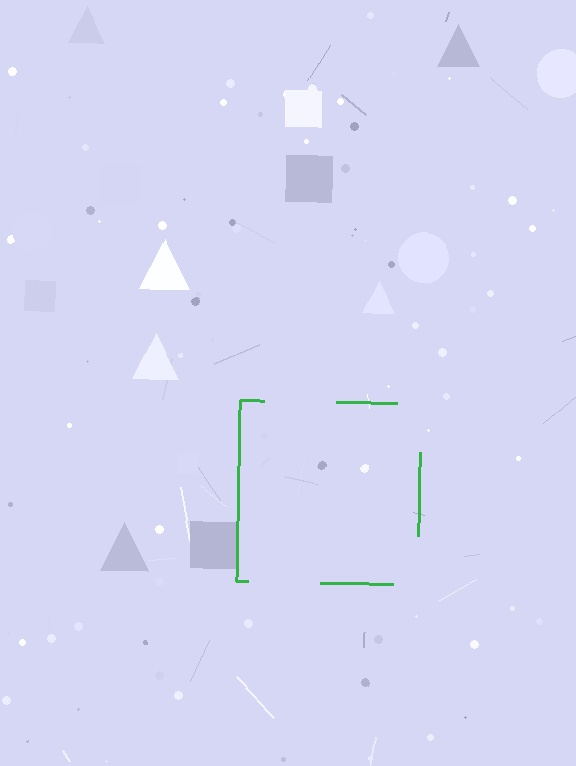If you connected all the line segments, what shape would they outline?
They would outline a square.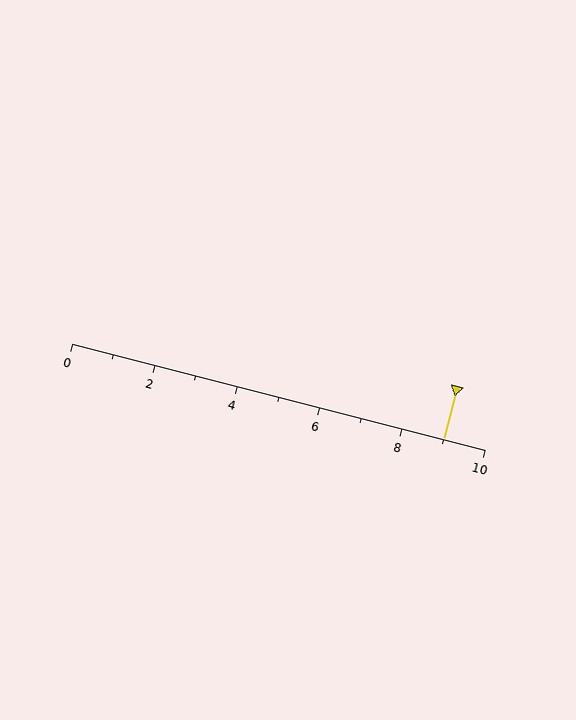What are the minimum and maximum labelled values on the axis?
The axis runs from 0 to 10.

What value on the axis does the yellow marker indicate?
The marker indicates approximately 9.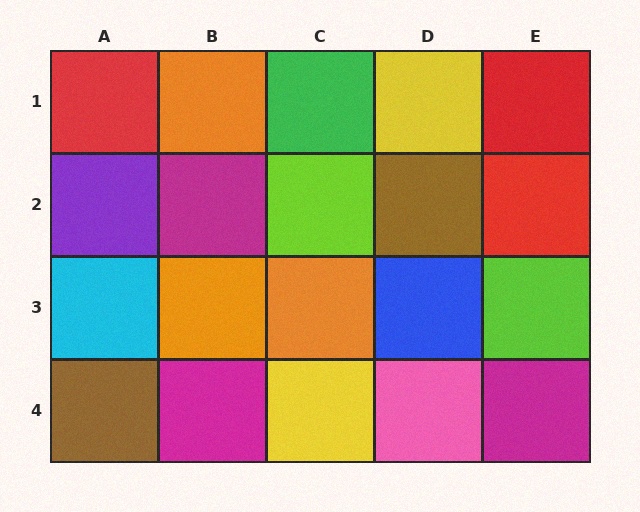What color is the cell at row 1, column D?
Yellow.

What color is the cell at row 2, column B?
Magenta.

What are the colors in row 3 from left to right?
Cyan, orange, orange, blue, lime.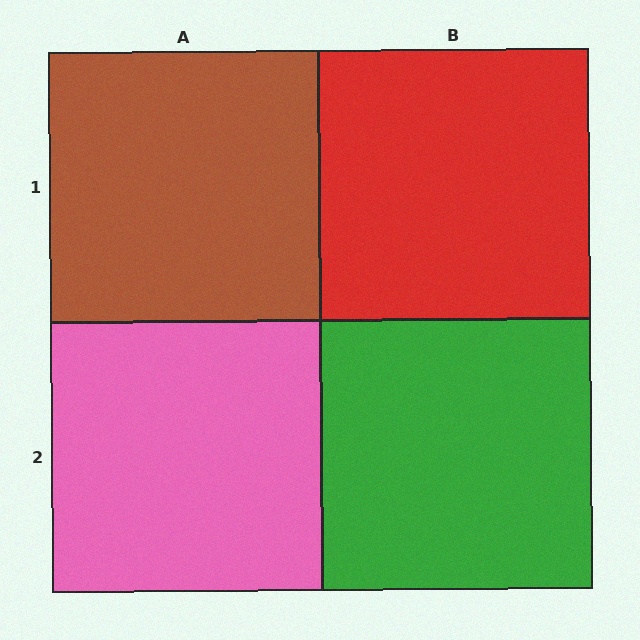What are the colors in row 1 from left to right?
Brown, red.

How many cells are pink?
1 cell is pink.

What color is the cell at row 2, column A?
Pink.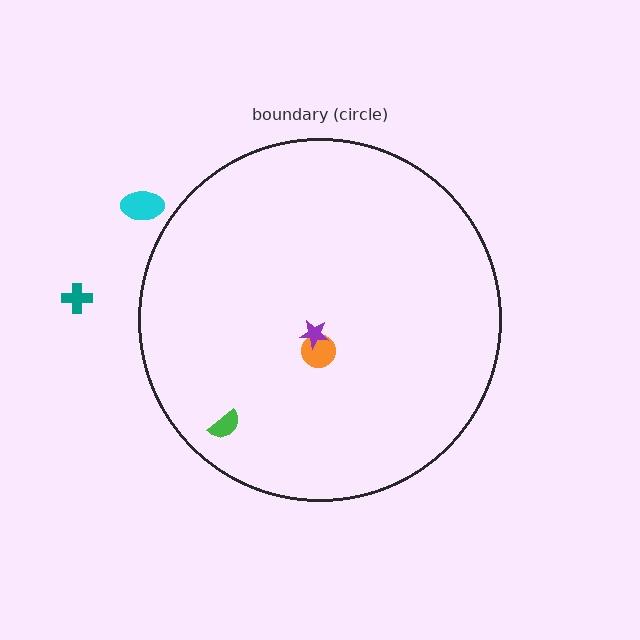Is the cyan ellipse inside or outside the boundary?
Outside.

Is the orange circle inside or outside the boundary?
Inside.